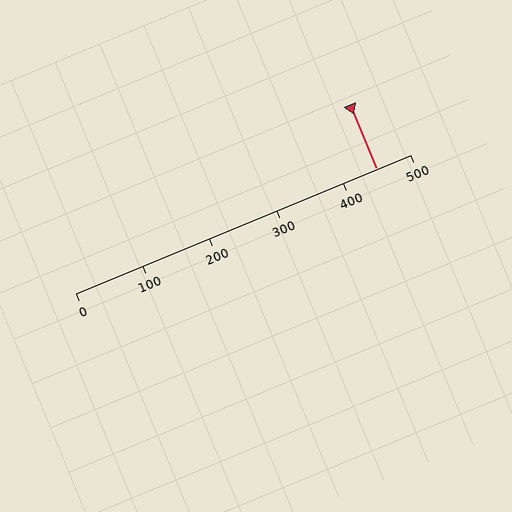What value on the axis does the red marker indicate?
The marker indicates approximately 450.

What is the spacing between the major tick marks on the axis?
The major ticks are spaced 100 apart.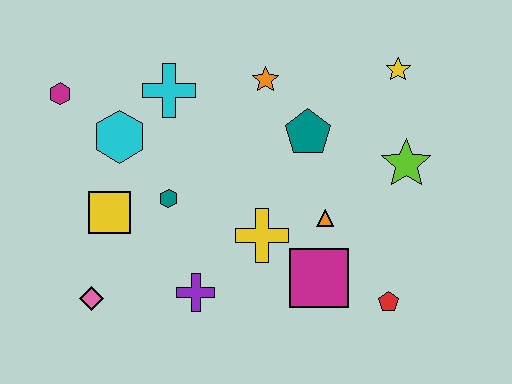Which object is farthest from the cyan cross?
The red pentagon is farthest from the cyan cross.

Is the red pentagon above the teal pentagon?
No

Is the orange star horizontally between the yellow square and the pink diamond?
No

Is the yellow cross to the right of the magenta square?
No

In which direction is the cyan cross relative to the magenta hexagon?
The cyan cross is to the right of the magenta hexagon.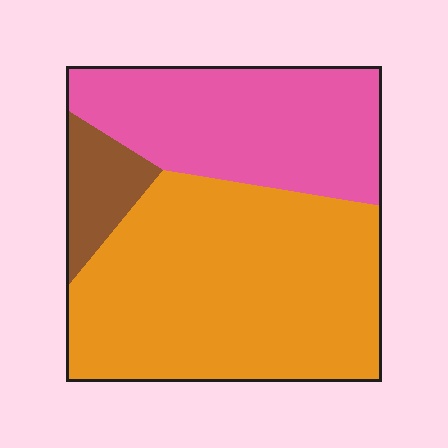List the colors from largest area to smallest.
From largest to smallest: orange, pink, brown.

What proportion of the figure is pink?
Pink takes up between a third and a half of the figure.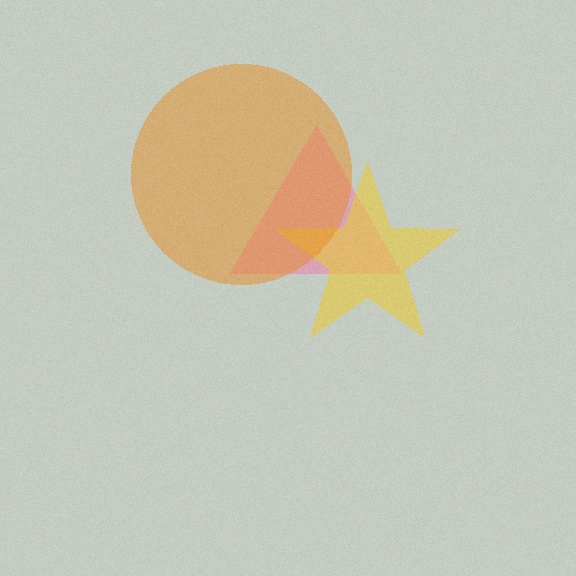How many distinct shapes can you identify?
There are 3 distinct shapes: a pink triangle, a yellow star, an orange circle.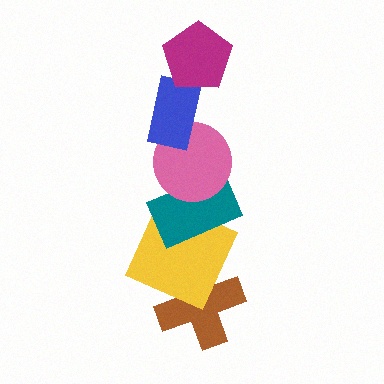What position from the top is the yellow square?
The yellow square is 5th from the top.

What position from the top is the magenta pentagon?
The magenta pentagon is 1st from the top.